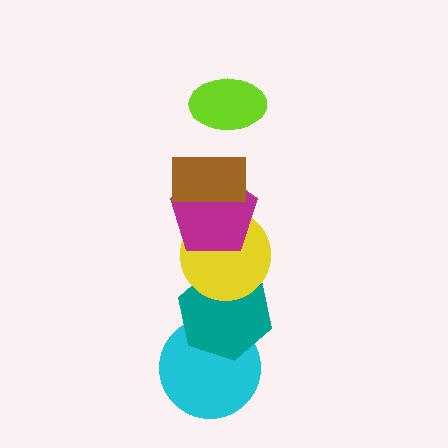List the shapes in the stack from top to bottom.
From top to bottom: the lime ellipse, the brown rectangle, the magenta pentagon, the yellow circle, the teal hexagon, the cyan circle.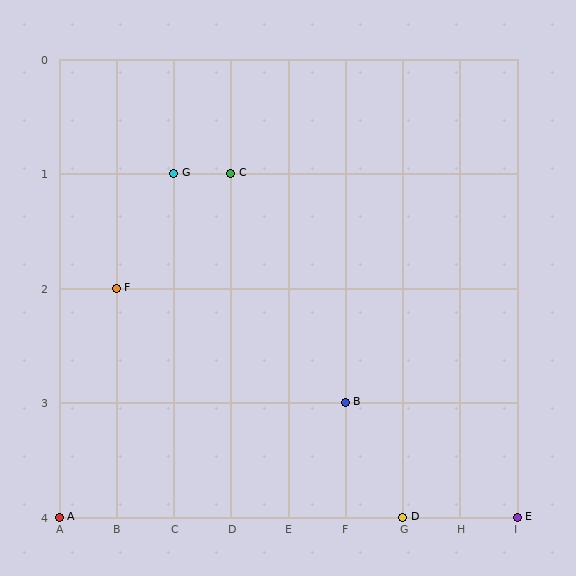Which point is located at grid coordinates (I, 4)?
Point E is at (I, 4).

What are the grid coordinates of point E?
Point E is at grid coordinates (I, 4).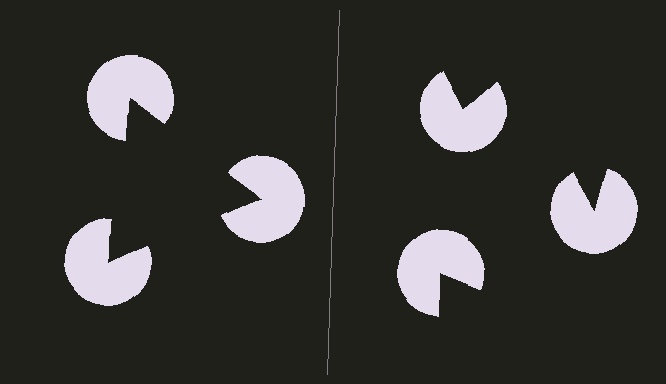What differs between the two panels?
The pac-man discs are positioned identically on both sides; only the wedge orientations differ. On the left they align to a triangle; on the right they are misaligned.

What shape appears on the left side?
An illusory triangle.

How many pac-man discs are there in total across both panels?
6 — 3 on each side.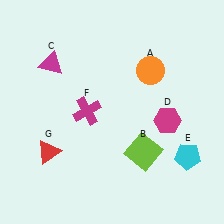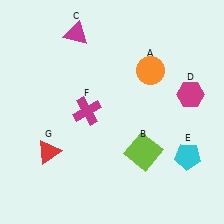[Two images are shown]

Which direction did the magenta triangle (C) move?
The magenta triangle (C) moved up.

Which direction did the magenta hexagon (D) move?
The magenta hexagon (D) moved up.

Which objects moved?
The objects that moved are: the magenta triangle (C), the magenta hexagon (D).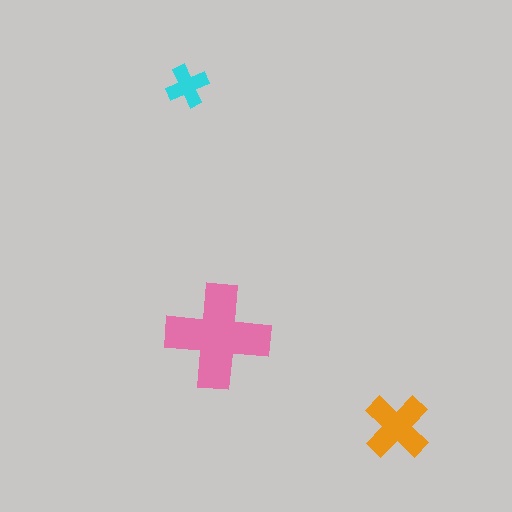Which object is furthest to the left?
The cyan cross is leftmost.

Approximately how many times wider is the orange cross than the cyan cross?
About 1.5 times wider.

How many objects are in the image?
There are 3 objects in the image.